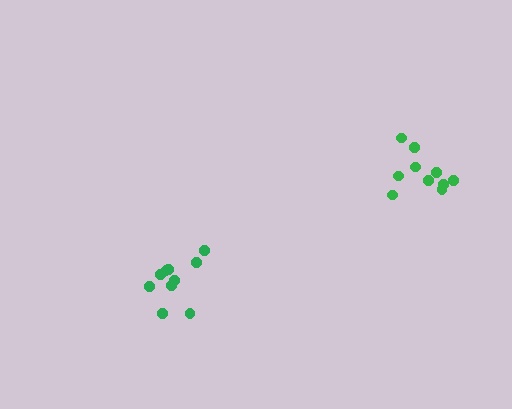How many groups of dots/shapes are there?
There are 2 groups.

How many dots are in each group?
Group 1: 10 dots, Group 2: 10 dots (20 total).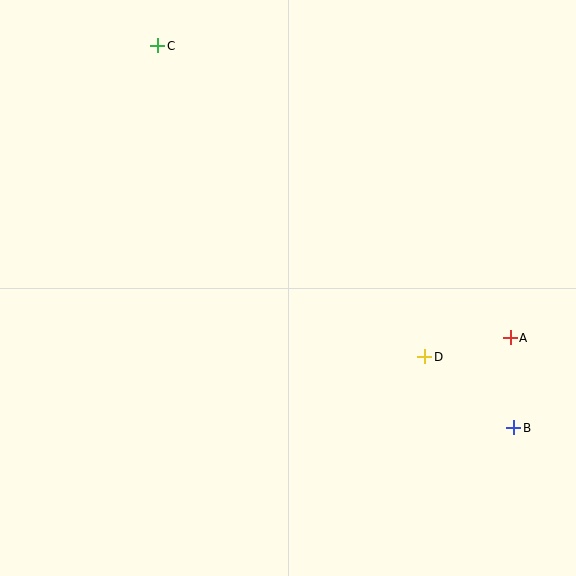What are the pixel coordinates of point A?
Point A is at (510, 338).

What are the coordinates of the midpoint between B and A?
The midpoint between B and A is at (512, 383).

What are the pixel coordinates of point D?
Point D is at (425, 357).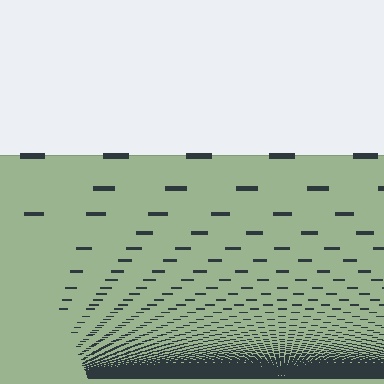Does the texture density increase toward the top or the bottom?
Density increases toward the bottom.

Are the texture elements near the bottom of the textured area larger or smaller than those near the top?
Smaller. The gradient is inverted — elements near the bottom are smaller and denser.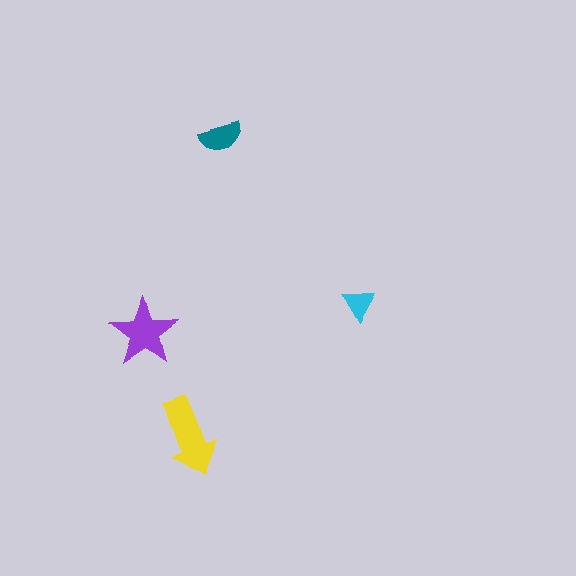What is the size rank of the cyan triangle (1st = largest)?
4th.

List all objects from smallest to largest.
The cyan triangle, the teal semicircle, the purple star, the yellow arrow.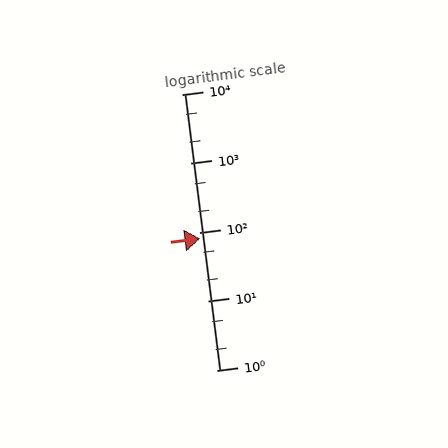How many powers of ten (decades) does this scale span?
The scale spans 4 decades, from 1 to 10000.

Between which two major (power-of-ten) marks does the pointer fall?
The pointer is between 10 and 100.